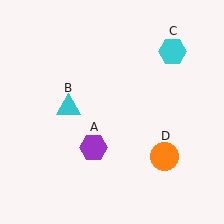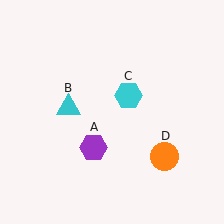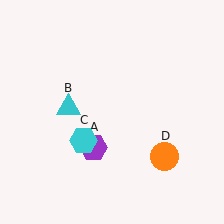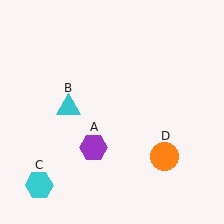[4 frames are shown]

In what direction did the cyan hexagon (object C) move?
The cyan hexagon (object C) moved down and to the left.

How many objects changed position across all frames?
1 object changed position: cyan hexagon (object C).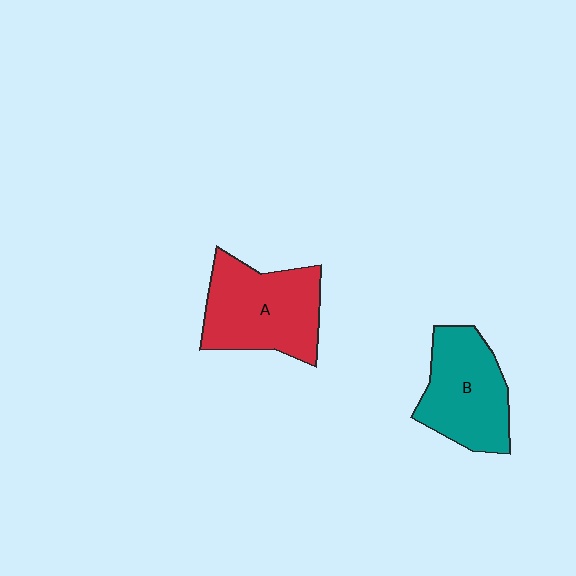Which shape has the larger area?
Shape A (red).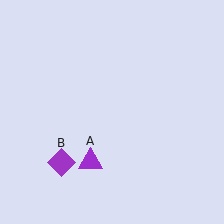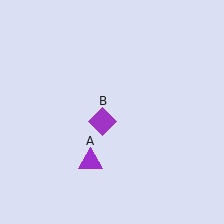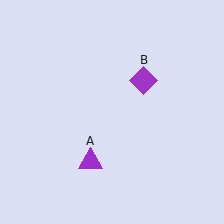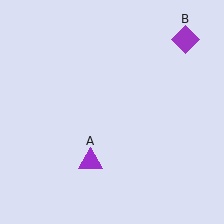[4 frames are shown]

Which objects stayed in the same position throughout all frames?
Purple triangle (object A) remained stationary.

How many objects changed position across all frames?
1 object changed position: purple diamond (object B).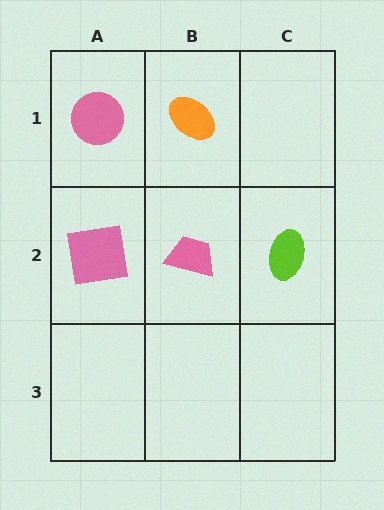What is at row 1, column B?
An orange ellipse.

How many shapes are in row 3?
0 shapes.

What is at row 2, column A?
A pink square.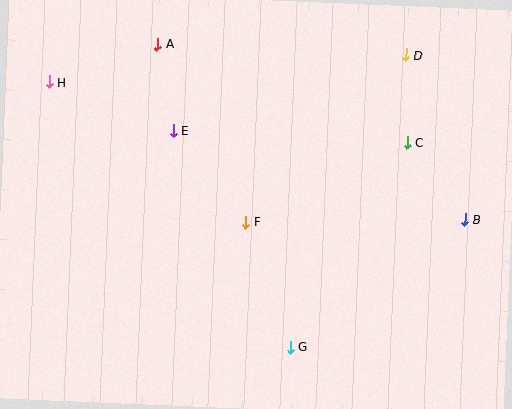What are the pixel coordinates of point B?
Point B is at (465, 219).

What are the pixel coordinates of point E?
Point E is at (173, 131).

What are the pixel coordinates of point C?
Point C is at (407, 142).